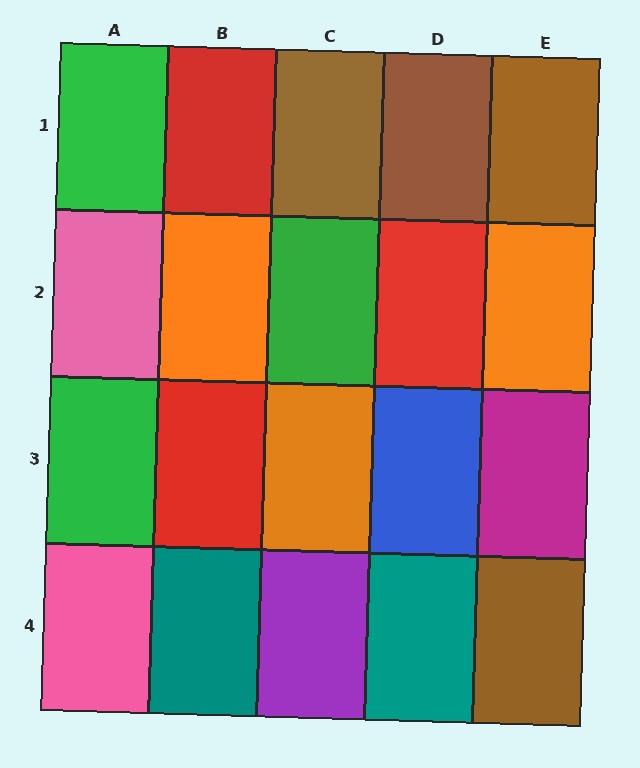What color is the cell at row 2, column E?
Orange.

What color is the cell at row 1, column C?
Brown.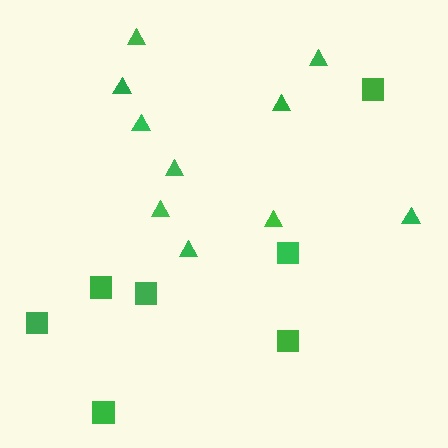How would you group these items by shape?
There are 2 groups: one group of squares (7) and one group of triangles (10).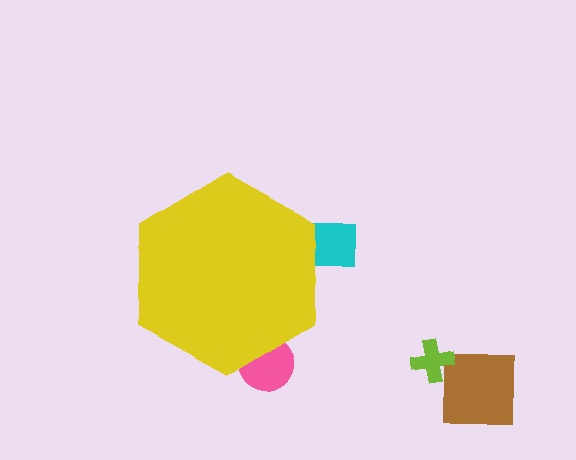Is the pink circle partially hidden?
Yes, the pink circle is partially hidden behind the yellow hexagon.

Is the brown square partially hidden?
No, the brown square is fully visible.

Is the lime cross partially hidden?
No, the lime cross is fully visible.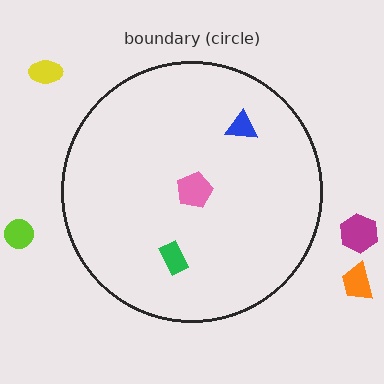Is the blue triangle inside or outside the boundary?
Inside.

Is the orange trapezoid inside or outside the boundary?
Outside.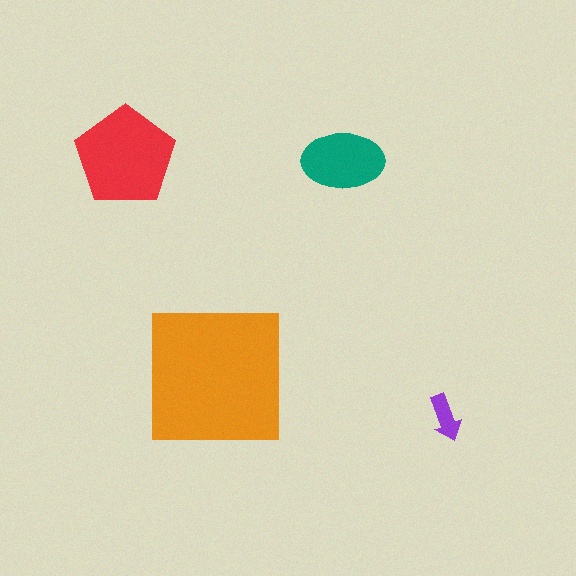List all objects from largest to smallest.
The orange square, the red pentagon, the teal ellipse, the purple arrow.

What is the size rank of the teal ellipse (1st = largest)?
3rd.